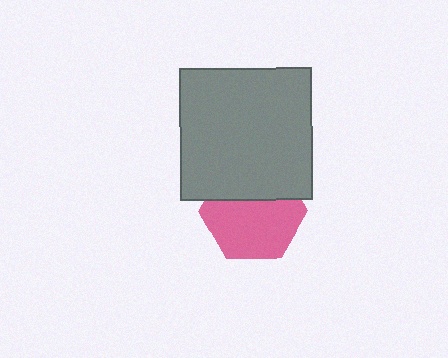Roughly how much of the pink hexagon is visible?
About half of it is visible (roughly 63%).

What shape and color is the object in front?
The object in front is a gray square.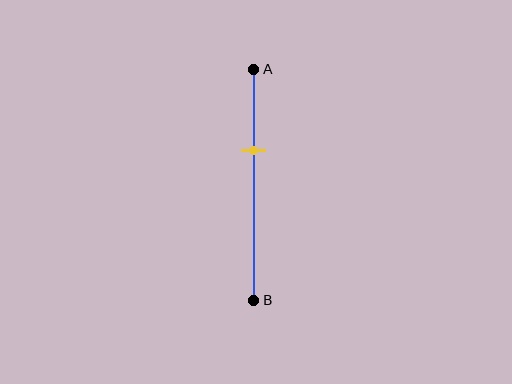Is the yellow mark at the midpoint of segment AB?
No, the mark is at about 35% from A, not at the 50% midpoint.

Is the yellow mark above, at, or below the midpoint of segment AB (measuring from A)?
The yellow mark is above the midpoint of segment AB.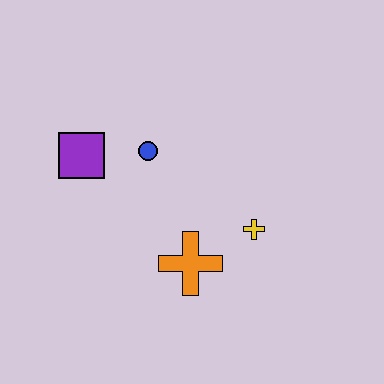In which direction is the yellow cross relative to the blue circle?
The yellow cross is to the right of the blue circle.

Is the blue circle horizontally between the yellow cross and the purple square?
Yes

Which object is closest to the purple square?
The blue circle is closest to the purple square.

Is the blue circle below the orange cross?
No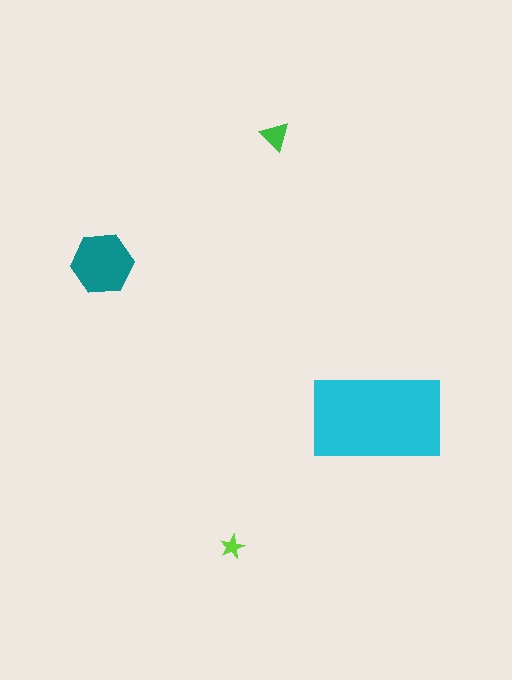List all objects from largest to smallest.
The cyan rectangle, the teal hexagon, the green triangle, the lime star.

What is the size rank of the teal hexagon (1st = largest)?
2nd.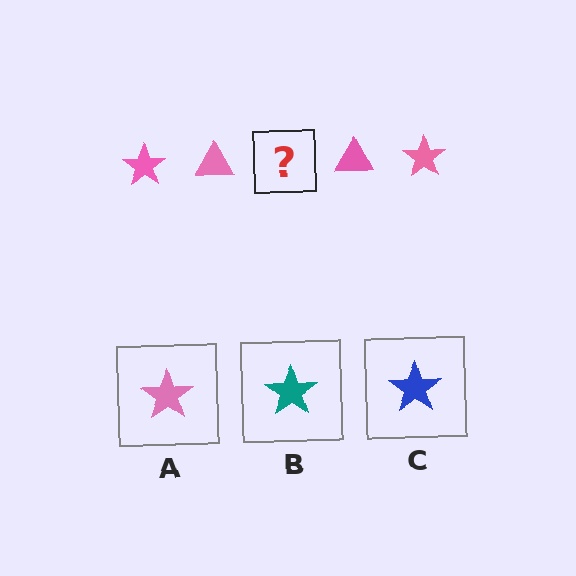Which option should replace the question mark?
Option A.